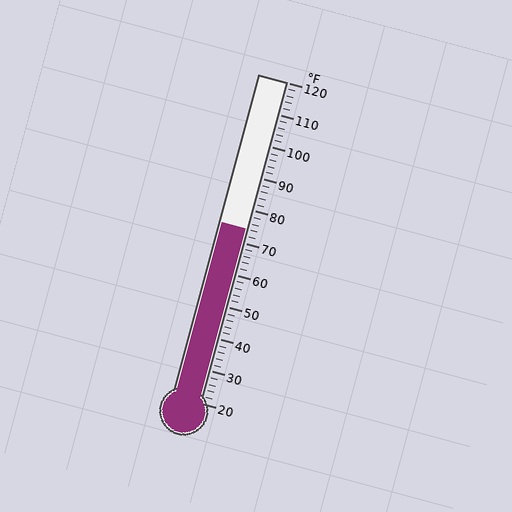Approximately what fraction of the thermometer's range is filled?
The thermometer is filled to approximately 55% of its range.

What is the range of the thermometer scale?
The thermometer scale ranges from 20°F to 120°F.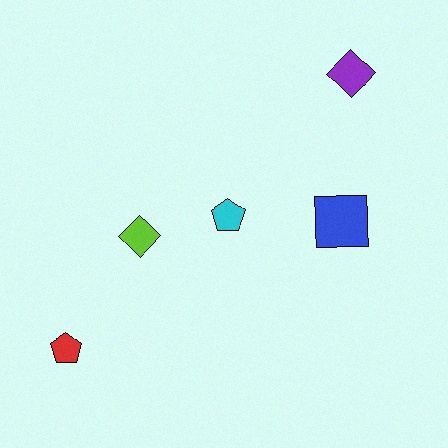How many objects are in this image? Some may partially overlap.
There are 5 objects.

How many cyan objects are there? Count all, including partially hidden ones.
There is 1 cyan object.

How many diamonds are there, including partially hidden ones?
There are 2 diamonds.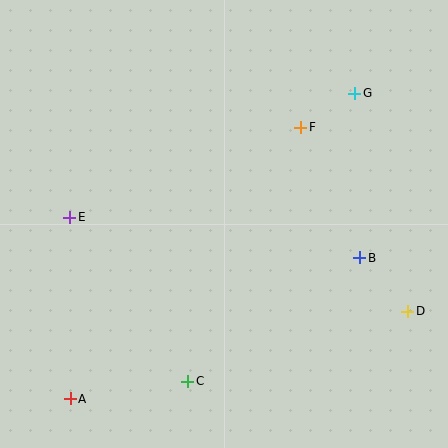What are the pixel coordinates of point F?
Point F is at (301, 127).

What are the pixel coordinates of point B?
Point B is at (360, 258).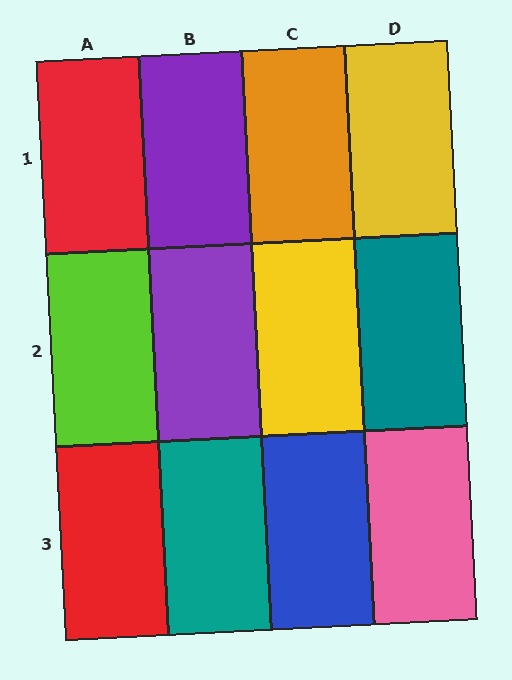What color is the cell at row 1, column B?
Purple.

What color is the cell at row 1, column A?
Red.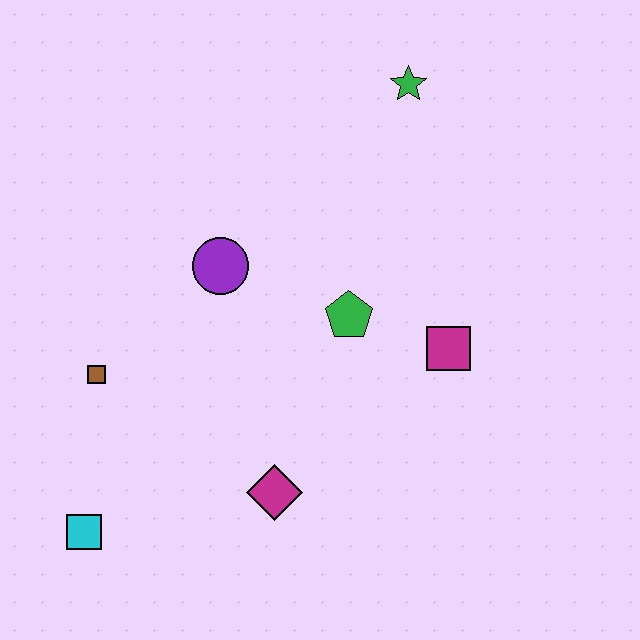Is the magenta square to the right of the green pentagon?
Yes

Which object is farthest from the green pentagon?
The cyan square is farthest from the green pentagon.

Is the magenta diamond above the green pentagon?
No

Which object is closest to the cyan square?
The brown square is closest to the cyan square.